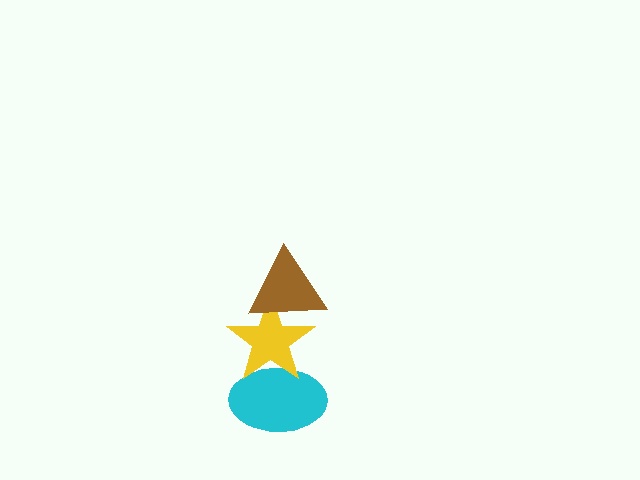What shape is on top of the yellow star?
The brown triangle is on top of the yellow star.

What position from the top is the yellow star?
The yellow star is 2nd from the top.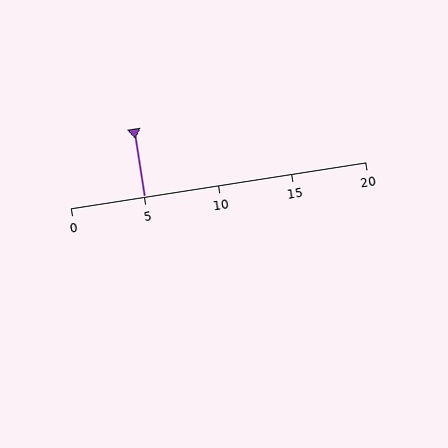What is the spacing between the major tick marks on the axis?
The major ticks are spaced 5 apart.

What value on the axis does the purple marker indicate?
The marker indicates approximately 5.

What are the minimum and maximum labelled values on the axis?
The axis runs from 0 to 20.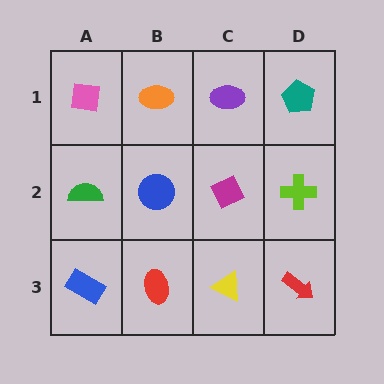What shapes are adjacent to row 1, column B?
A blue circle (row 2, column B), a pink square (row 1, column A), a purple ellipse (row 1, column C).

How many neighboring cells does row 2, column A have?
3.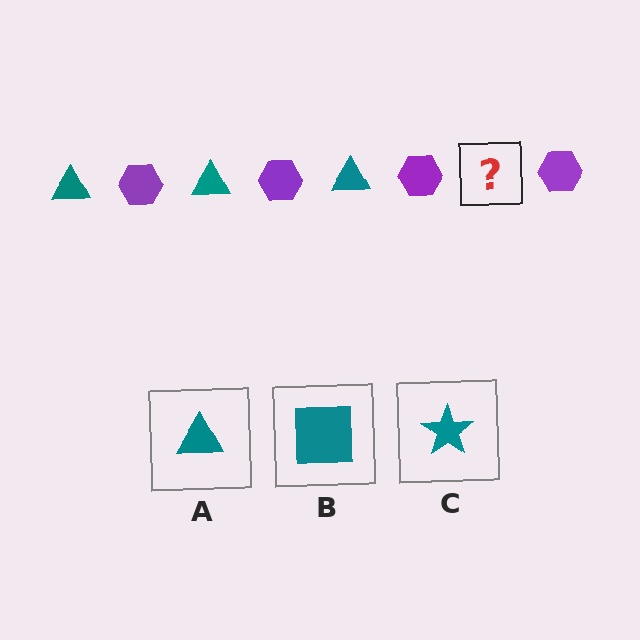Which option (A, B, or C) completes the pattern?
A.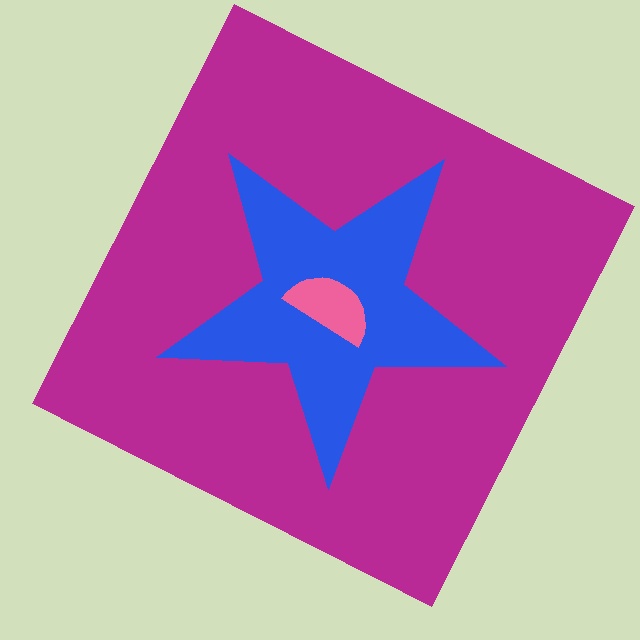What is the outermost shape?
The magenta square.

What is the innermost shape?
The pink semicircle.